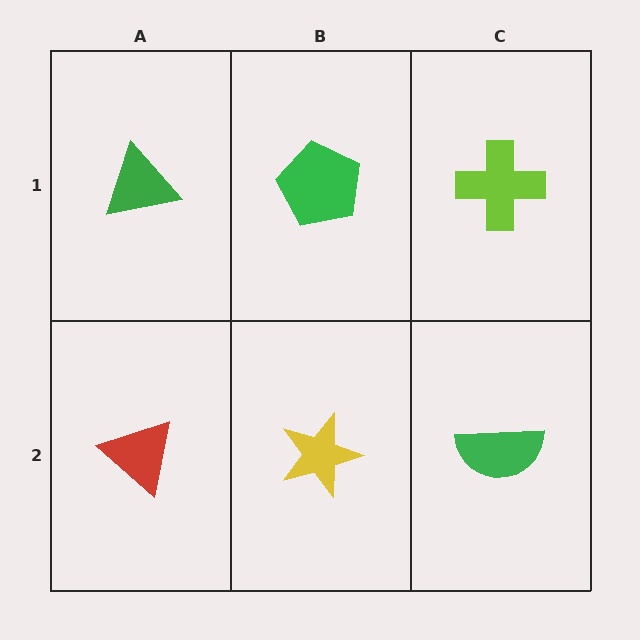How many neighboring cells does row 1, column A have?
2.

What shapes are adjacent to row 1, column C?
A green semicircle (row 2, column C), a green pentagon (row 1, column B).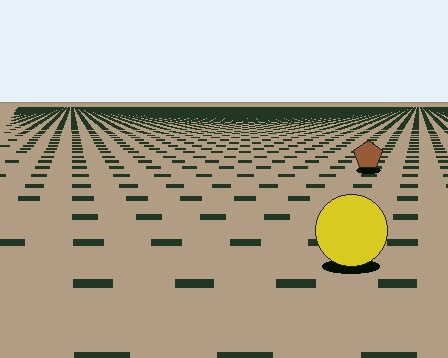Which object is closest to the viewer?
The yellow circle is closest. The texture marks near it are larger and more spread out.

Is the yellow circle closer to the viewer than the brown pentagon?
Yes. The yellow circle is closer — you can tell from the texture gradient: the ground texture is coarser near it.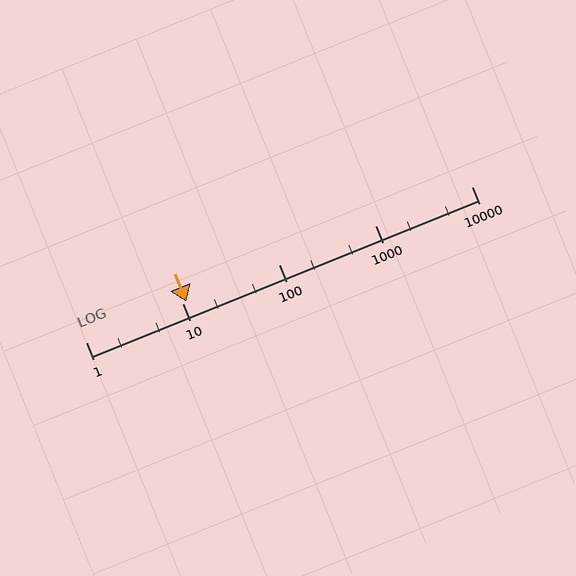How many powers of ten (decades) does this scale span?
The scale spans 4 decades, from 1 to 10000.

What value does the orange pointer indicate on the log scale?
The pointer indicates approximately 11.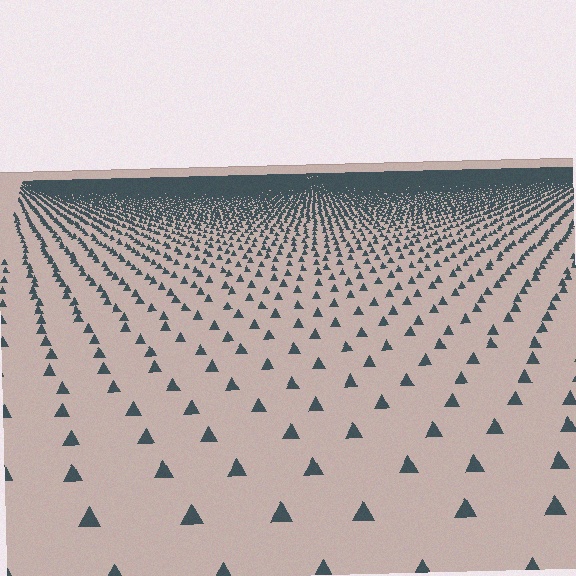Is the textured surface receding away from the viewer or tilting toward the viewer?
The surface is receding away from the viewer. Texture elements get smaller and denser toward the top.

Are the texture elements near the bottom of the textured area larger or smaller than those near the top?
Larger. Near the bottom, elements are closer to the viewer and appear at a bigger on-screen size.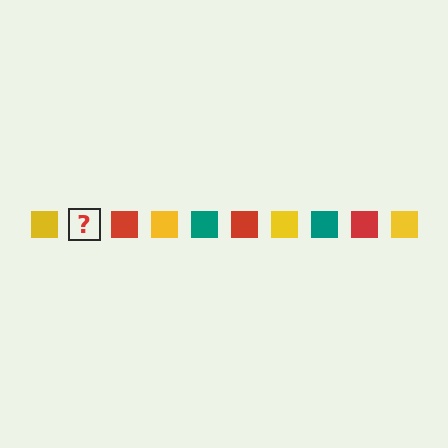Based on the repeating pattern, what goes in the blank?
The blank should be a teal square.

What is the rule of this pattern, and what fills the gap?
The rule is that the pattern cycles through yellow, teal, red squares. The gap should be filled with a teal square.